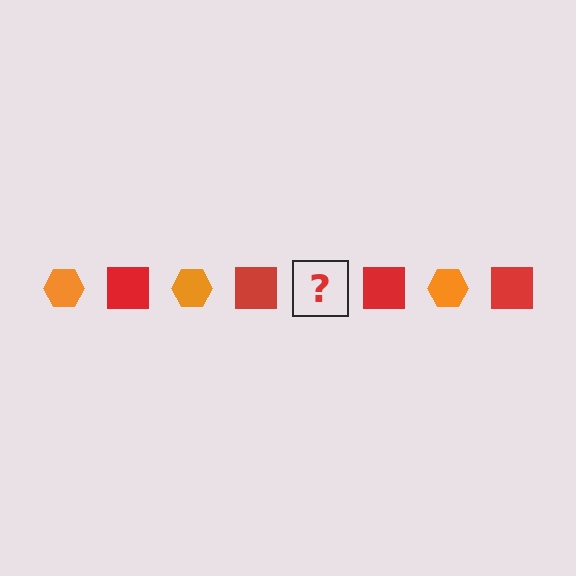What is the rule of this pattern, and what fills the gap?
The rule is that the pattern alternates between orange hexagon and red square. The gap should be filled with an orange hexagon.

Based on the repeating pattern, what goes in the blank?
The blank should be an orange hexagon.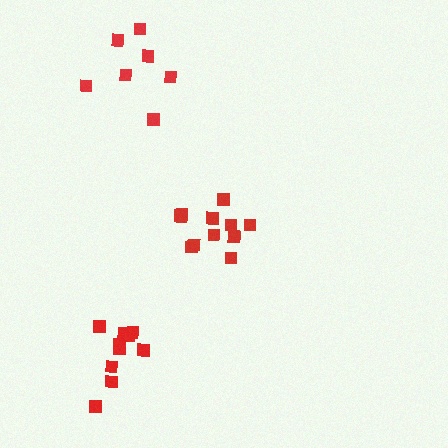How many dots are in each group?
Group 1: 7 dots, Group 2: 10 dots, Group 3: 11 dots (28 total).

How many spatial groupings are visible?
There are 3 spatial groupings.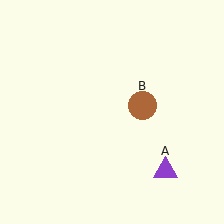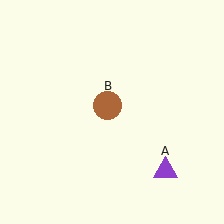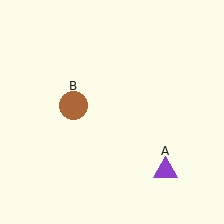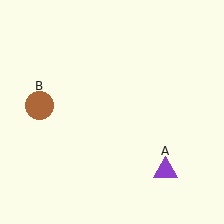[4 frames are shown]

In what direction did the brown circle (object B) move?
The brown circle (object B) moved left.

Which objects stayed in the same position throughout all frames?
Purple triangle (object A) remained stationary.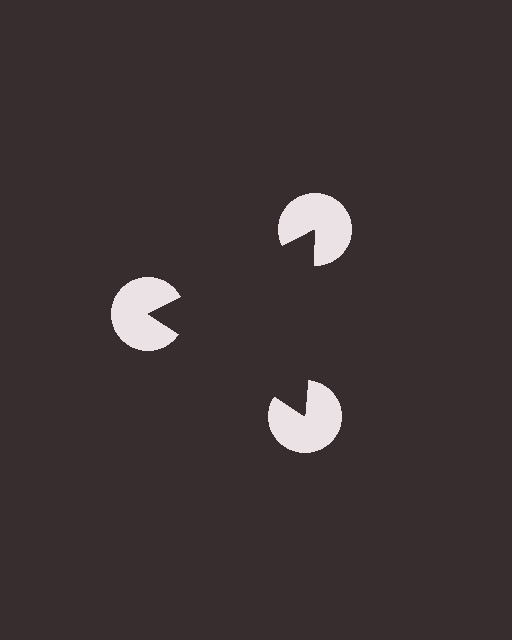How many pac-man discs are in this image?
There are 3 — one at each vertex of the illusory triangle.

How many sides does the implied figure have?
3 sides.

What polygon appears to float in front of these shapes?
An illusory triangle — its edges are inferred from the aligned wedge cuts in the pac-man discs, not physically drawn.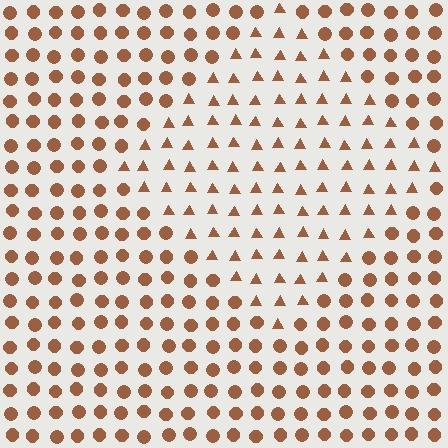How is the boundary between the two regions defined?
The boundary is defined by a change in element shape: triangles inside vs. circles outside. All elements share the same color and spacing.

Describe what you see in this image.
The image is filled with small brown elements arranged in a uniform grid. A diamond-shaped region contains triangles, while the surrounding area contains circles. The boundary is defined purely by the change in element shape.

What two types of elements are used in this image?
The image uses triangles inside the diamond region and circles outside it.